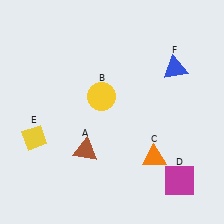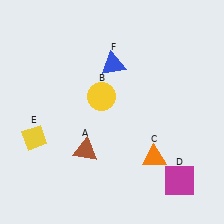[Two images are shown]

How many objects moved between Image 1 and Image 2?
1 object moved between the two images.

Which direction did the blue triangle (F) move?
The blue triangle (F) moved left.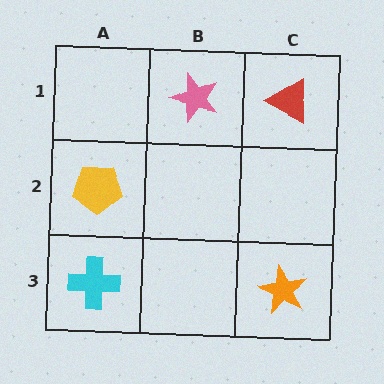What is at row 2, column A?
A yellow pentagon.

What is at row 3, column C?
An orange star.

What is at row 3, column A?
A cyan cross.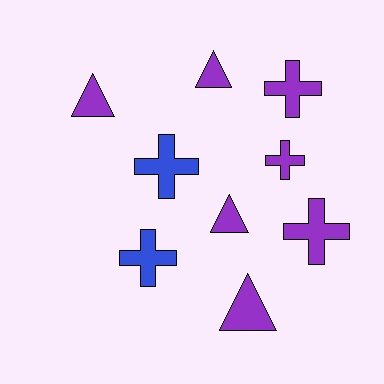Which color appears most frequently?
Purple, with 7 objects.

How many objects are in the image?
There are 9 objects.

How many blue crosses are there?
There are 2 blue crosses.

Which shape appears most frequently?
Cross, with 5 objects.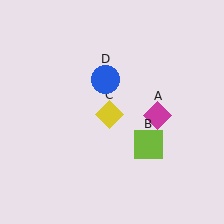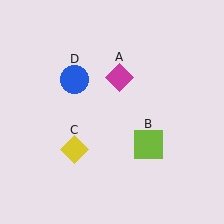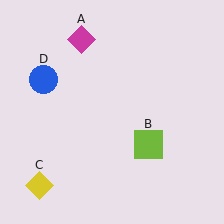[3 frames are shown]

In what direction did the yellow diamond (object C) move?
The yellow diamond (object C) moved down and to the left.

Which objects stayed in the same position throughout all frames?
Lime square (object B) remained stationary.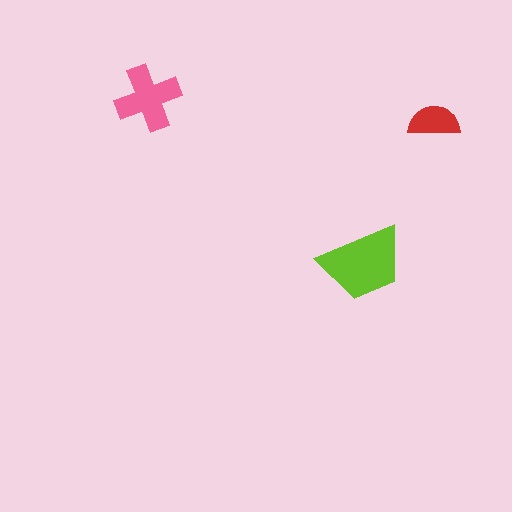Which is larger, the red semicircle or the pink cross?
The pink cross.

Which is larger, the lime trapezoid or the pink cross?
The lime trapezoid.